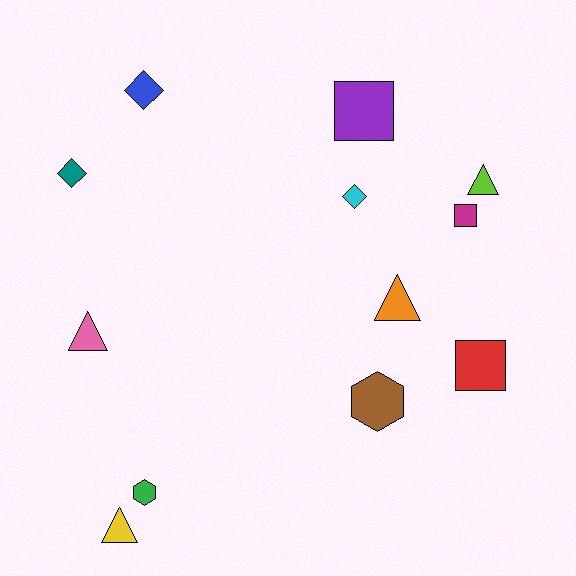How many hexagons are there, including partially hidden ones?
There are 2 hexagons.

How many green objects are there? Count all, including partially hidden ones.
There is 1 green object.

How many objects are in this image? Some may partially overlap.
There are 12 objects.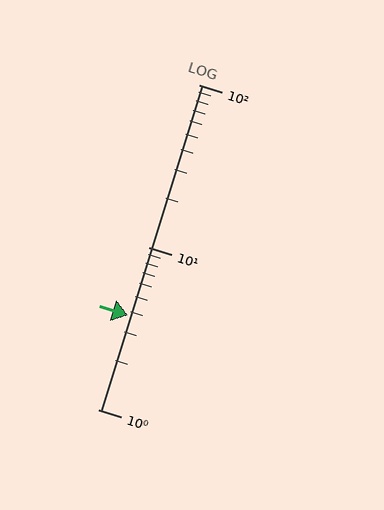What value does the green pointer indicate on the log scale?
The pointer indicates approximately 3.8.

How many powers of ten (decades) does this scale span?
The scale spans 2 decades, from 1 to 100.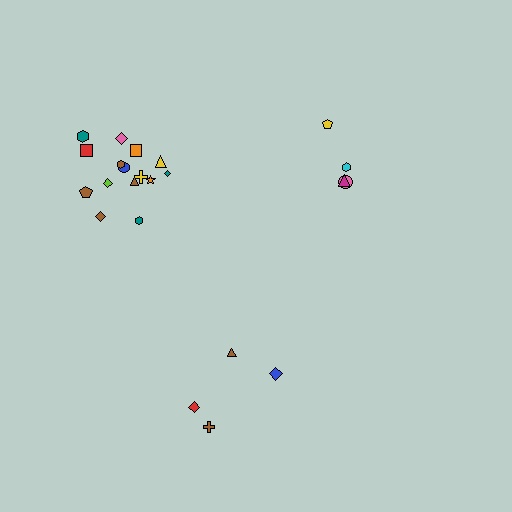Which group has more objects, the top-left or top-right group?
The top-left group.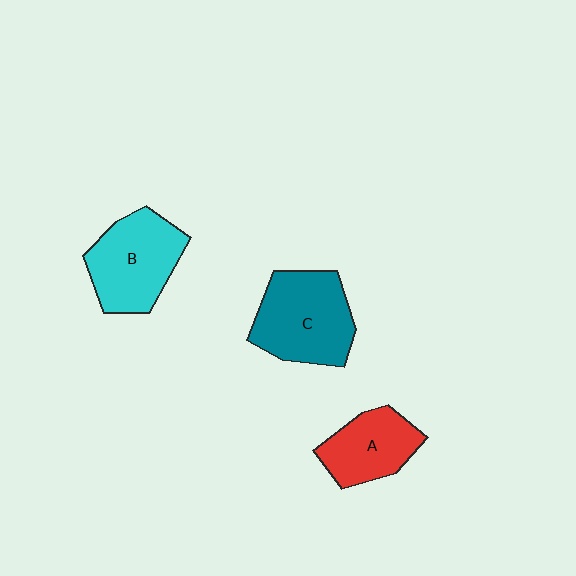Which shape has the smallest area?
Shape A (red).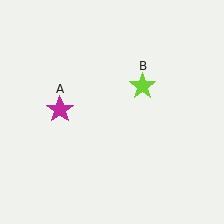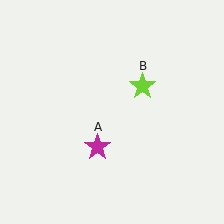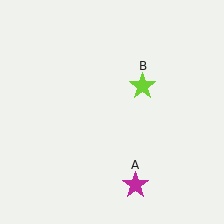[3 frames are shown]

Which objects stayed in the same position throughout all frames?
Lime star (object B) remained stationary.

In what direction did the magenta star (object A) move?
The magenta star (object A) moved down and to the right.